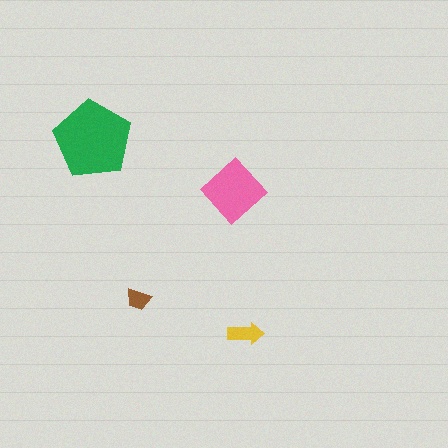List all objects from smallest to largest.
The brown trapezoid, the yellow arrow, the pink diamond, the green pentagon.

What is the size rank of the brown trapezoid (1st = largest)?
4th.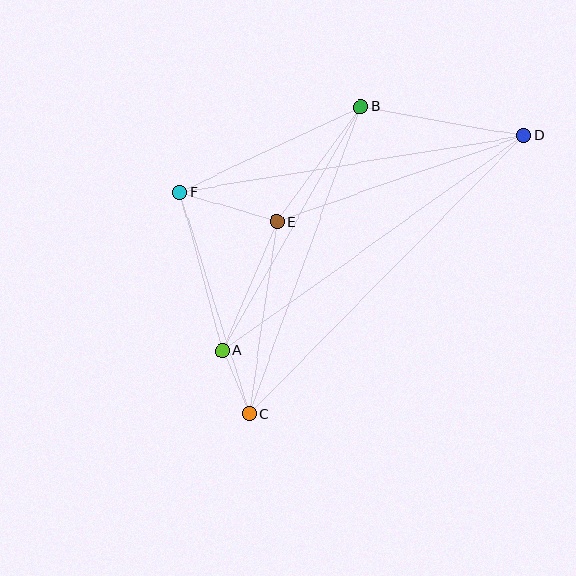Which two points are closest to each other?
Points A and C are closest to each other.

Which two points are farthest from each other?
Points C and D are farthest from each other.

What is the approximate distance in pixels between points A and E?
The distance between A and E is approximately 140 pixels.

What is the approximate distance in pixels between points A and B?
The distance between A and B is approximately 280 pixels.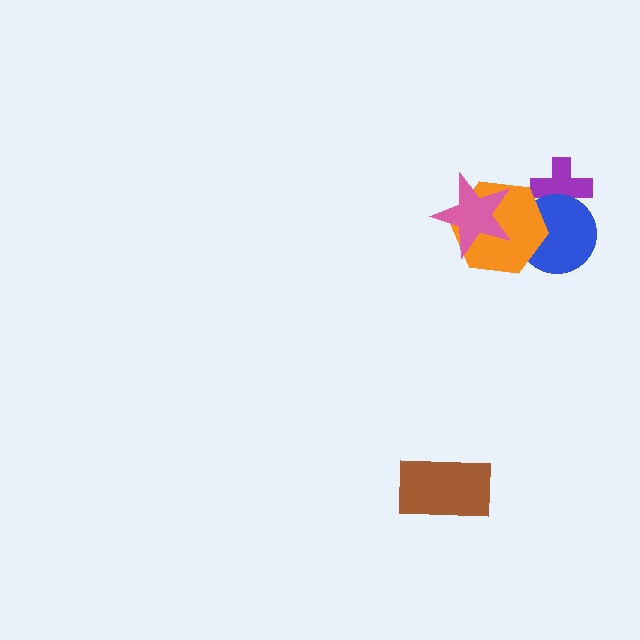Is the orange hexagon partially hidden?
Yes, it is partially covered by another shape.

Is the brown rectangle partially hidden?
No, no other shape covers it.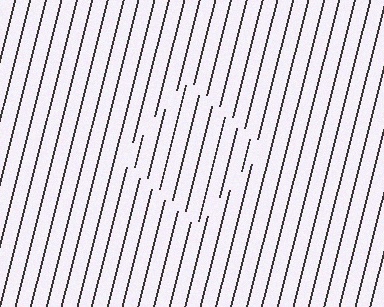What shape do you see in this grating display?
An illusory square. The interior of the shape contains the same grating, shifted by half a period — the contour is defined by the phase discontinuity where line-ends from the inner and outer gratings abut.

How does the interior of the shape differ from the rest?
The interior of the shape contains the same grating, shifted by half a period — the contour is defined by the phase discontinuity where line-ends from the inner and outer gratings abut.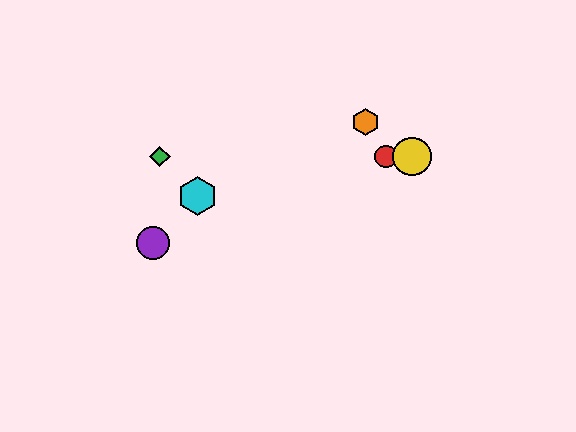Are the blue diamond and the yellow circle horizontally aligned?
Yes, both are at y≈157.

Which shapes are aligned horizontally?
The red circle, the blue diamond, the green diamond, the yellow circle are aligned horizontally.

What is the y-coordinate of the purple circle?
The purple circle is at y≈243.